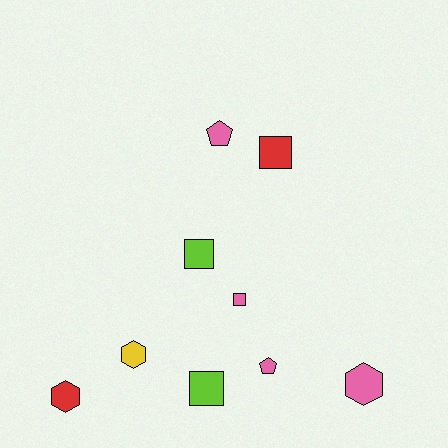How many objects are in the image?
There are 9 objects.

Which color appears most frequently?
Pink, with 4 objects.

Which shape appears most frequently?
Square, with 4 objects.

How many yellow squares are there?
There are no yellow squares.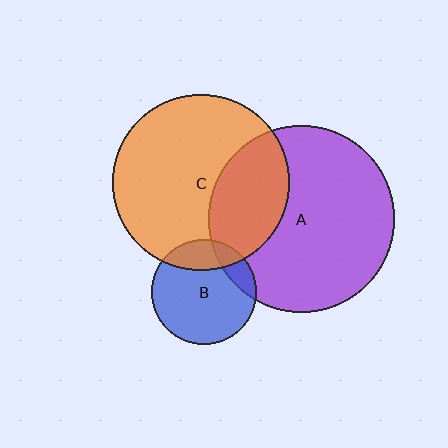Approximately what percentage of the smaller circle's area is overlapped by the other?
Approximately 15%.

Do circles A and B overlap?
Yes.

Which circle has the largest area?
Circle A (purple).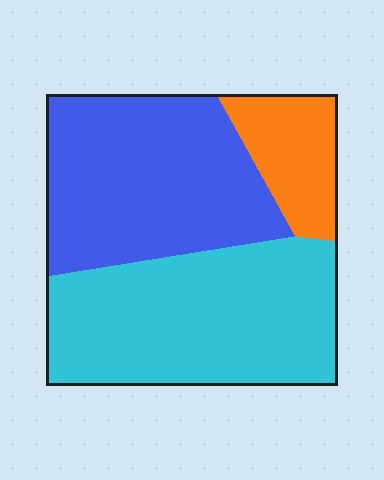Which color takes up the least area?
Orange, at roughly 15%.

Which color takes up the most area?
Cyan, at roughly 45%.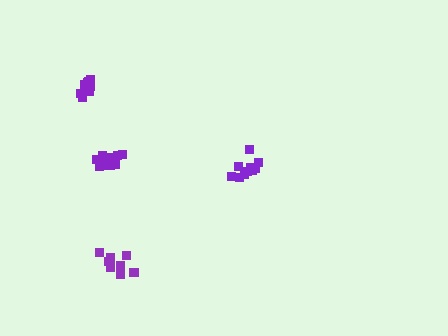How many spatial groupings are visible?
There are 4 spatial groupings.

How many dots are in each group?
Group 1: 12 dots, Group 2: 10 dots, Group 3: 9 dots, Group 4: 8 dots (39 total).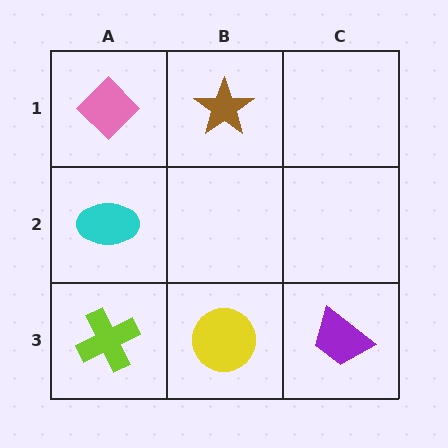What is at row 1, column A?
A pink diamond.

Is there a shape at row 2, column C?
No, that cell is empty.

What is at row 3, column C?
A purple trapezoid.